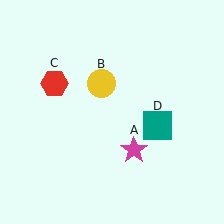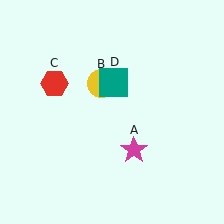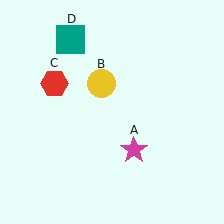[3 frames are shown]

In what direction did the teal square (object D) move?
The teal square (object D) moved up and to the left.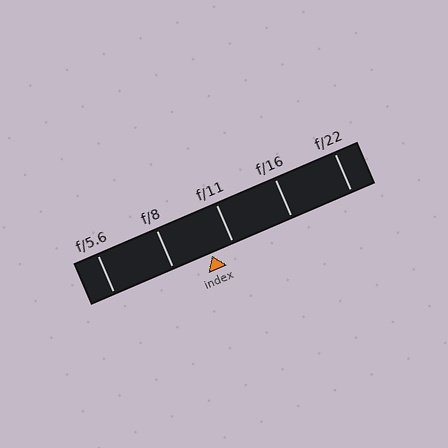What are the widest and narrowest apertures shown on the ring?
The widest aperture shown is f/5.6 and the narrowest is f/22.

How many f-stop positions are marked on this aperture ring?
There are 5 f-stop positions marked.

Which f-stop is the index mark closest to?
The index mark is closest to f/11.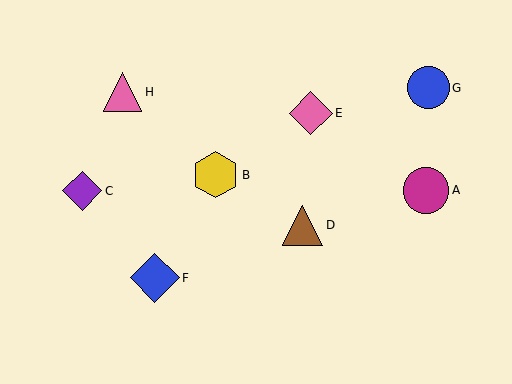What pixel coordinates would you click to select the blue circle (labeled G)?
Click at (428, 88) to select the blue circle G.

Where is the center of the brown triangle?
The center of the brown triangle is at (303, 225).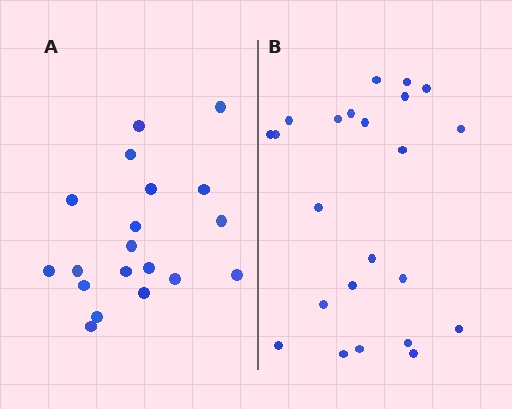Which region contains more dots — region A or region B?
Region B (the right region) has more dots.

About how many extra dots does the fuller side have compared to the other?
Region B has about 4 more dots than region A.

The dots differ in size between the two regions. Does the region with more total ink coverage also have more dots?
No. Region A has more total ink coverage because its dots are larger, but region B actually contains more individual dots. Total area can be misleading — the number of items is what matters here.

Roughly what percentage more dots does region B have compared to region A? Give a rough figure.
About 20% more.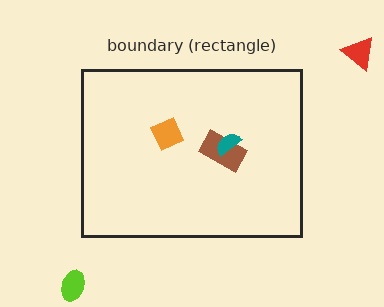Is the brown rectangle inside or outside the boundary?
Inside.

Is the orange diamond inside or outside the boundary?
Inside.